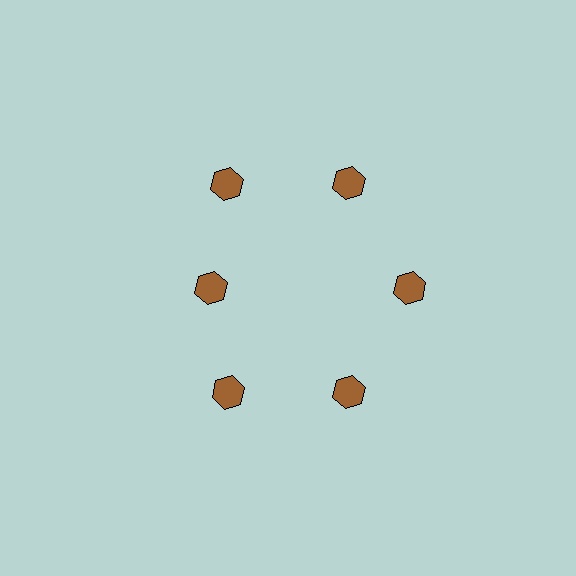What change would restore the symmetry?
The symmetry would be restored by moving it outward, back onto the ring so that all 6 hexagons sit at equal angles and equal distance from the center.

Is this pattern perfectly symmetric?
No. The 6 brown hexagons are arranged in a ring, but one element near the 9 o'clock position is pulled inward toward the center, breaking the 6-fold rotational symmetry.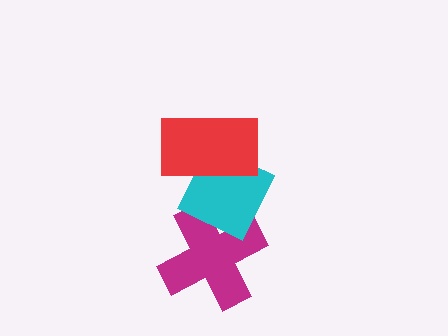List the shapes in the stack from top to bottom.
From top to bottom: the red rectangle, the cyan diamond, the magenta cross.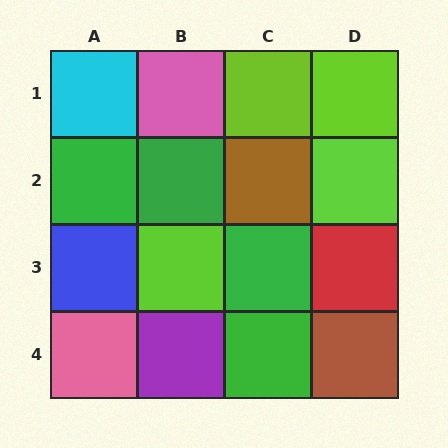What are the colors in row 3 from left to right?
Blue, lime, green, red.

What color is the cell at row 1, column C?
Lime.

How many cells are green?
4 cells are green.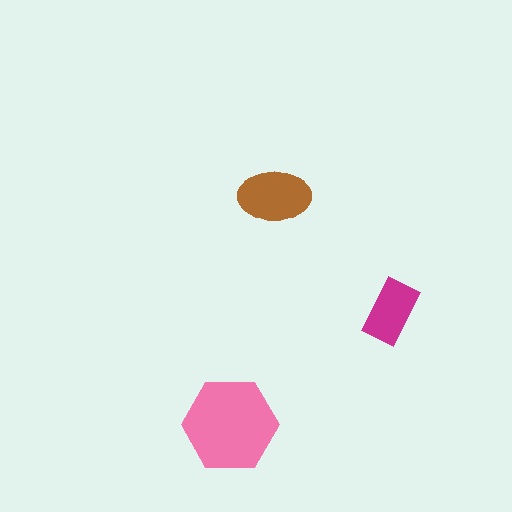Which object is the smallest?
The magenta rectangle.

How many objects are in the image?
There are 3 objects in the image.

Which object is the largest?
The pink hexagon.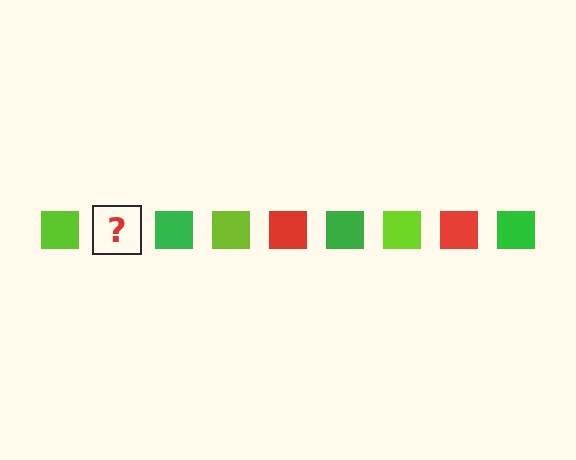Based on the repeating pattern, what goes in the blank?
The blank should be a red square.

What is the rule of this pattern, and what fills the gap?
The rule is that the pattern cycles through lime, red, green squares. The gap should be filled with a red square.